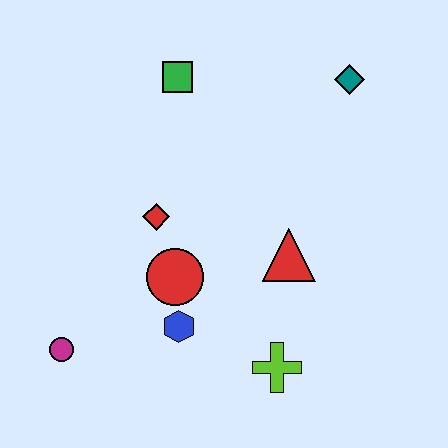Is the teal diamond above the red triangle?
Yes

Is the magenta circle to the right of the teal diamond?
No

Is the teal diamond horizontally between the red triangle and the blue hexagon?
No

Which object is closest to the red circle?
The blue hexagon is closest to the red circle.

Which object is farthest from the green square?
The lime cross is farthest from the green square.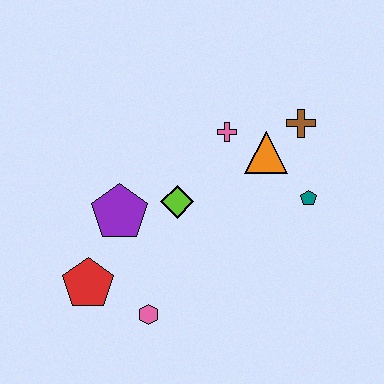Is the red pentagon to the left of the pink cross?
Yes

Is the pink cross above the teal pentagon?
Yes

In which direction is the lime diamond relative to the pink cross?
The lime diamond is below the pink cross.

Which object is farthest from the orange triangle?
The red pentagon is farthest from the orange triangle.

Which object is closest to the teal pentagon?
The orange triangle is closest to the teal pentagon.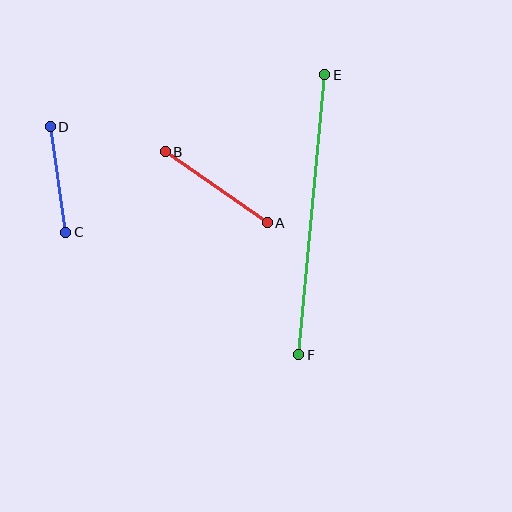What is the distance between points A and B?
The distance is approximately 124 pixels.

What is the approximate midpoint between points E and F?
The midpoint is at approximately (312, 215) pixels.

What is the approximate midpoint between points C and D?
The midpoint is at approximately (58, 180) pixels.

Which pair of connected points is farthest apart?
Points E and F are farthest apart.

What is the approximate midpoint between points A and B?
The midpoint is at approximately (216, 187) pixels.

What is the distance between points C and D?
The distance is approximately 107 pixels.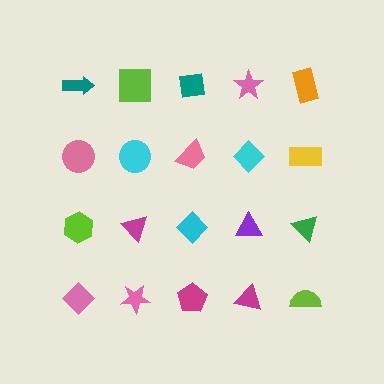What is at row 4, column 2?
A pink star.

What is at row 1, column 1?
A teal arrow.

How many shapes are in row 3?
5 shapes.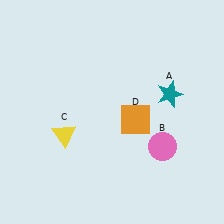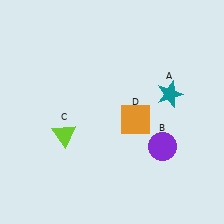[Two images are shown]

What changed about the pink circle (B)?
In Image 1, B is pink. In Image 2, it changed to purple.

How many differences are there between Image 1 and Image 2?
There are 2 differences between the two images.